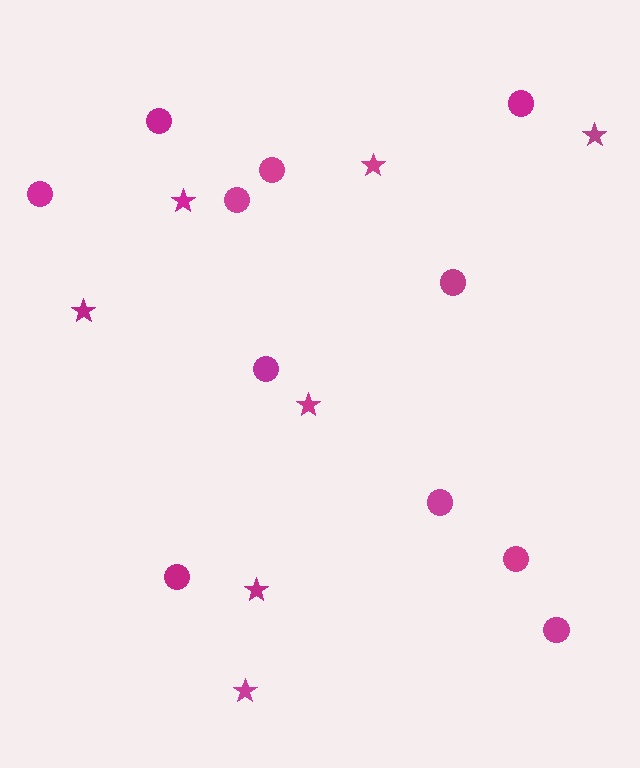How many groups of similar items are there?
There are 2 groups: one group of stars (7) and one group of circles (11).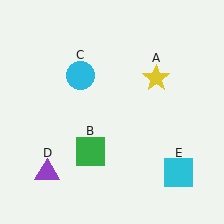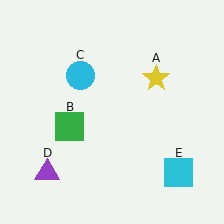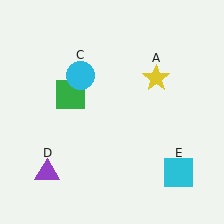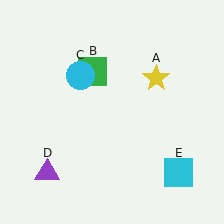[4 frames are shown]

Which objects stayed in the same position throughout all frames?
Yellow star (object A) and cyan circle (object C) and purple triangle (object D) and cyan square (object E) remained stationary.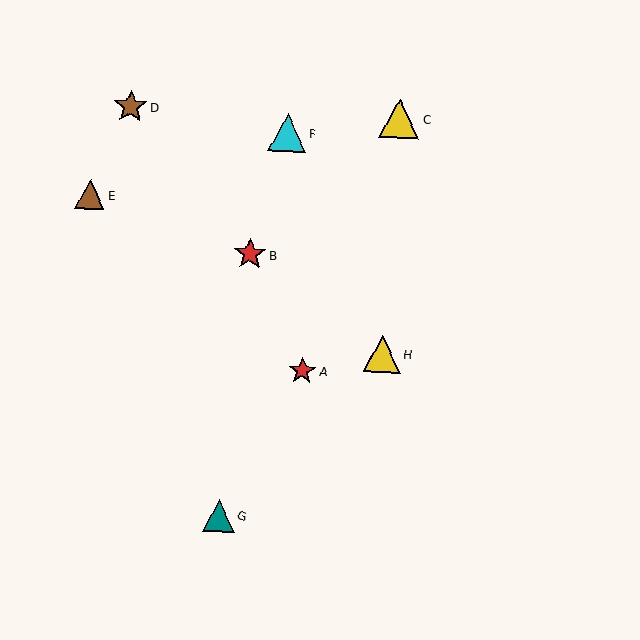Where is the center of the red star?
The center of the red star is at (302, 371).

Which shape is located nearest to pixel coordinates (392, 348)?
The yellow triangle (labeled H) at (382, 354) is nearest to that location.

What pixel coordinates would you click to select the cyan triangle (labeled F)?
Click at (287, 133) to select the cyan triangle F.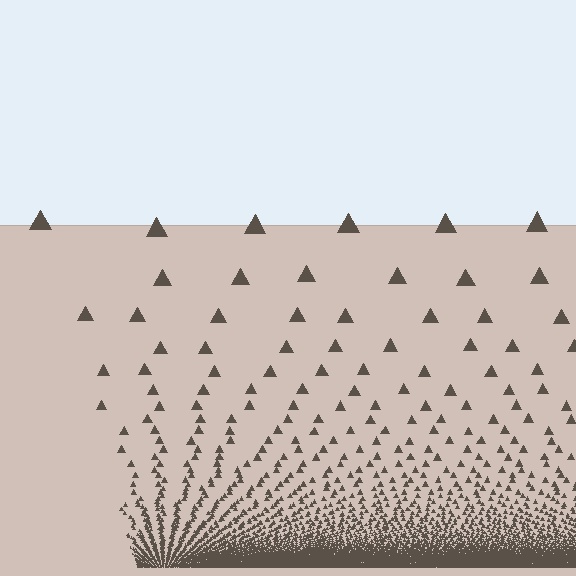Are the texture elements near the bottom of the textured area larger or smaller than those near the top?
Smaller. The gradient is inverted — elements near the bottom are smaller and denser.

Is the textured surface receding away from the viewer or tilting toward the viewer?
The surface appears to tilt toward the viewer. Texture elements get larger and sparser toward the top.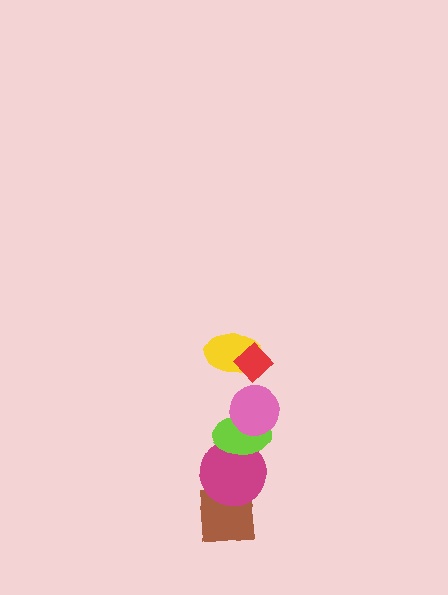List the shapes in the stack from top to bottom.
From top to bottom: the red diamond, the yellow ellipse, the pink circle, the lime ellipse, the magenta circle, the brown square.